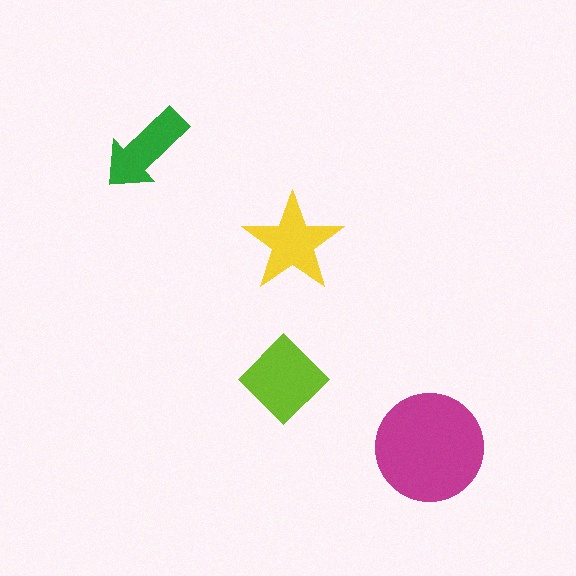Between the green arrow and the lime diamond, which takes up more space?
The lime diamond.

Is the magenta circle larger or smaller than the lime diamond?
Larger.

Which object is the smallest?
The green arrow.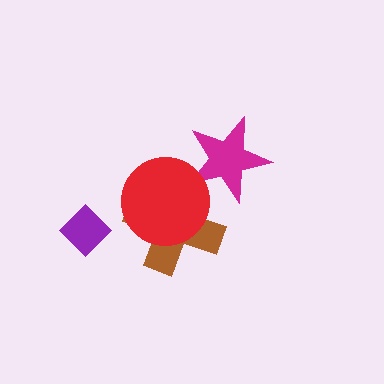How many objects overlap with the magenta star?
2 objects overlap with the magenta star.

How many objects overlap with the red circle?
2 objects overlap with the red circle.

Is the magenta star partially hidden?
Yes, it is partially covered by another shape.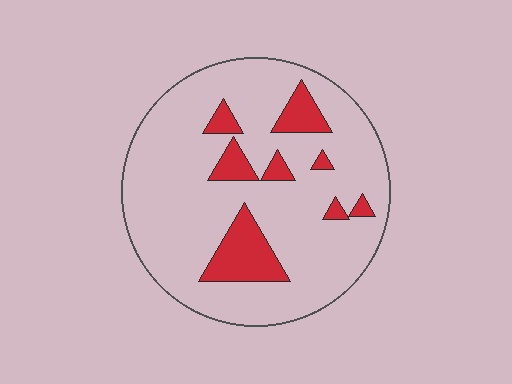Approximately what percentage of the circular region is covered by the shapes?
Approximately 15%.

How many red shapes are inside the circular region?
8.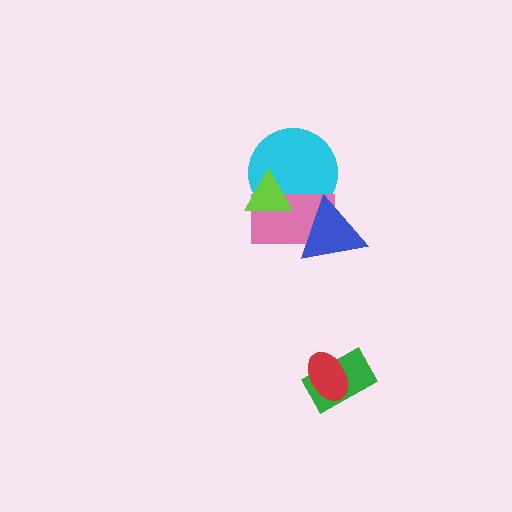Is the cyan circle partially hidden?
Yes, it is partially covered by another shape.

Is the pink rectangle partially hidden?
Yes, it is partially covered by another shape.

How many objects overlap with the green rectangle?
1 object overlaps with the green rectangle.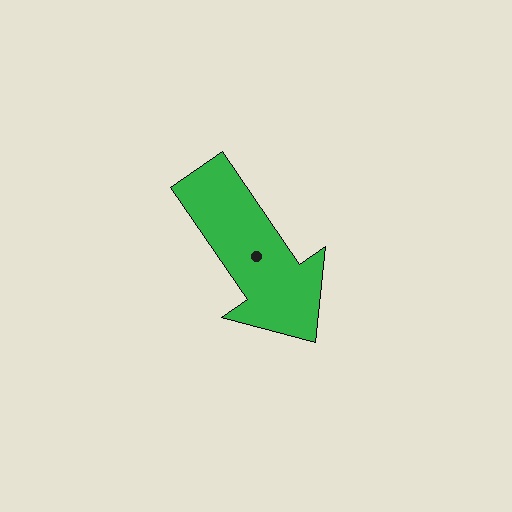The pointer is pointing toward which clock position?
Roughly 5 o'clock.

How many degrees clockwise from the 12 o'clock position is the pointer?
Approximately 146 degrees.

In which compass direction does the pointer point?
Southeast.